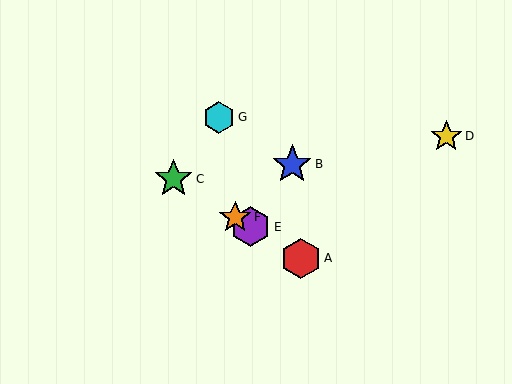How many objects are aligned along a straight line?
4 objects (A, C, E, F) are aligned along a straight line.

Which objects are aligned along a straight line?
Objects A, C, E, F are aligned along a straight line.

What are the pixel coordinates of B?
Object B is at (292, 165).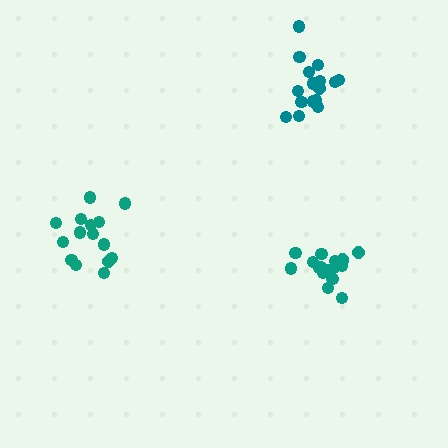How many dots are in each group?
Group 1: 17 dots, Group 2: 16 dots, Group 3: 15 dots (48 total).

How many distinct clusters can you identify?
There are 3 distinct clusters.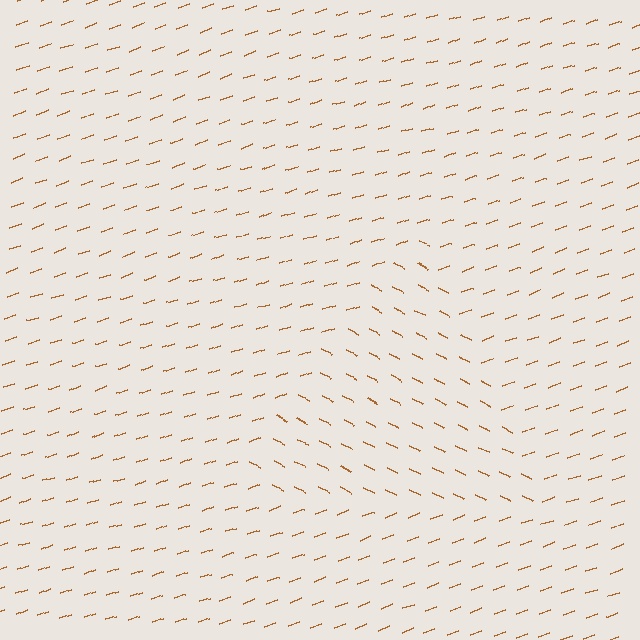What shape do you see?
I see a triangle.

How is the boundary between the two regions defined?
The boundary is defined purely by a change in line orientation (approximately 45 degrees difference). All lines are the same color and thickness.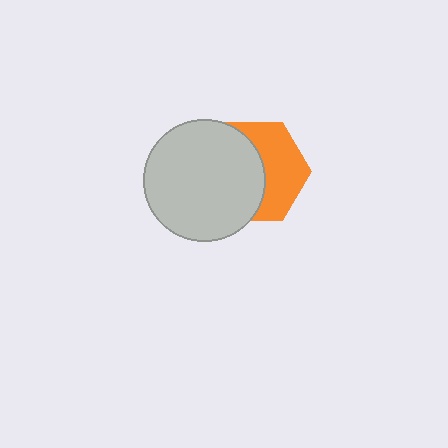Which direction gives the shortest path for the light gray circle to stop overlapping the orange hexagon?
Moving left gives the shortest separation.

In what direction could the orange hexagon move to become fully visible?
The orange hexagon could move right. That would shift it out from behind the light gray circle entirely.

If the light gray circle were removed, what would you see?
You would see the complete orange hexagon.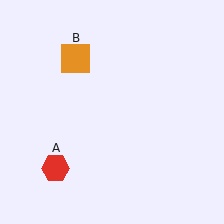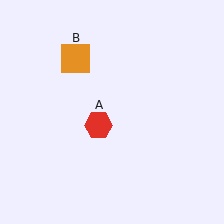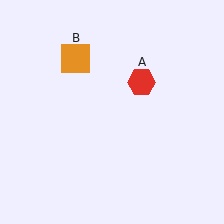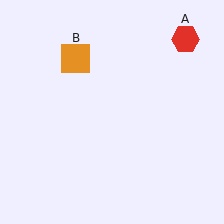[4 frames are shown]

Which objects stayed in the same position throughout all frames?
Orange square (object B) remained stationary.